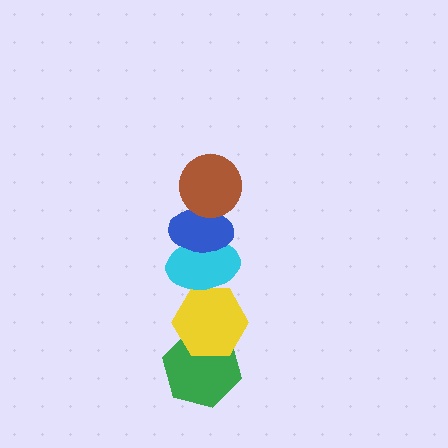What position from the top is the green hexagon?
The green hexagon is 5th from the top.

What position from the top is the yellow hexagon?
The yellow hexagon is 4th from the top.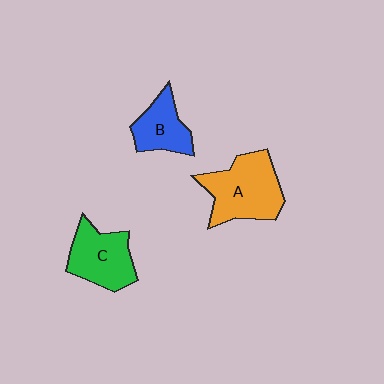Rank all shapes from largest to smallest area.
From largest to smallest: A (orange), C (green), B (blue).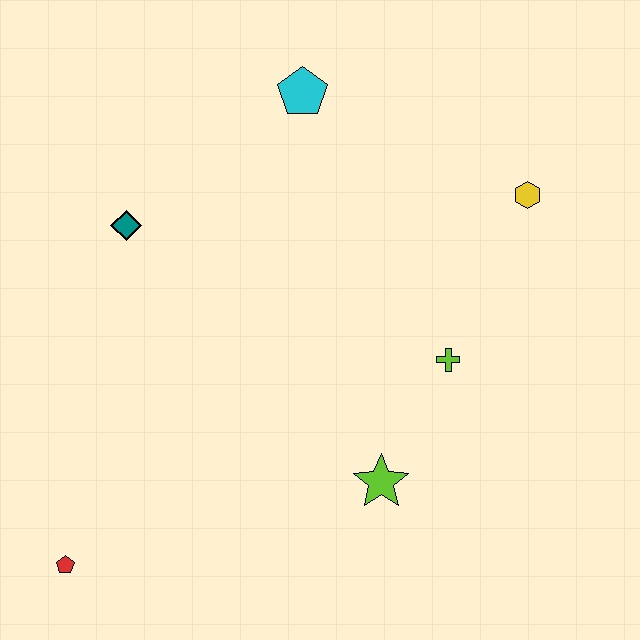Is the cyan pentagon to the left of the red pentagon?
No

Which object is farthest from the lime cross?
The red pentagon is farthest from the lime cross.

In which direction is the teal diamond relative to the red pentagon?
The teal diamond is above the red pentagon.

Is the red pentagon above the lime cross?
No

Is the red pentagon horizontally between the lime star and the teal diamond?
No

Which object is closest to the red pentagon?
The lime star is closest to the red pentagon.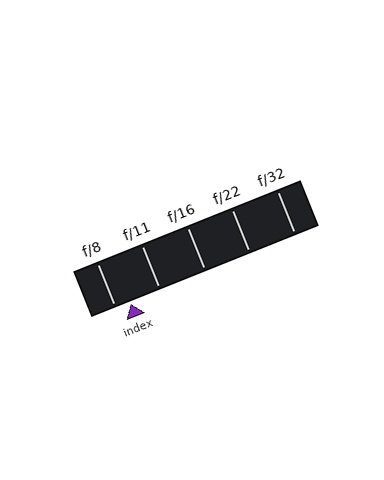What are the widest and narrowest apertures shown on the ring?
The widest aperture shown is f/8 and the narrowest is f/32.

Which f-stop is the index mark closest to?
The index mark is closest to f/8.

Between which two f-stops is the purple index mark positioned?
The index mark is between f/8 and f/11.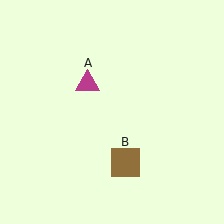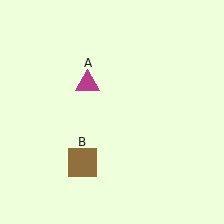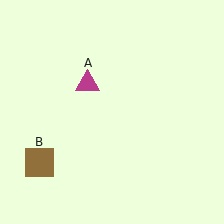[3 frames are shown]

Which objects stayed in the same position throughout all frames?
Magenta triangle (object A) remained stationary.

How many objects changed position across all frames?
1 object changed position: brown square (object B).